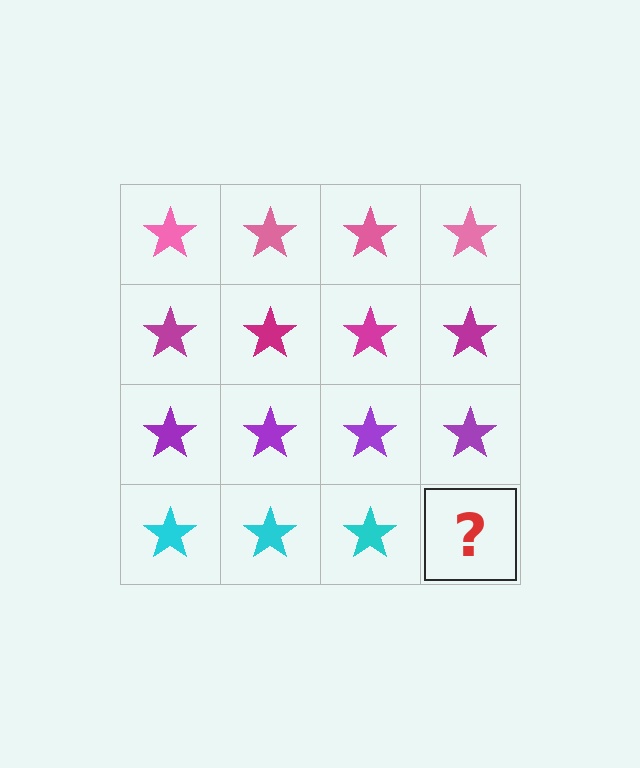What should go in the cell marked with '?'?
The missing cell should contain a cyan star.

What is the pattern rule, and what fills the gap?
The rule is that each row has a consistent color. The gap should be filled with a cyan star.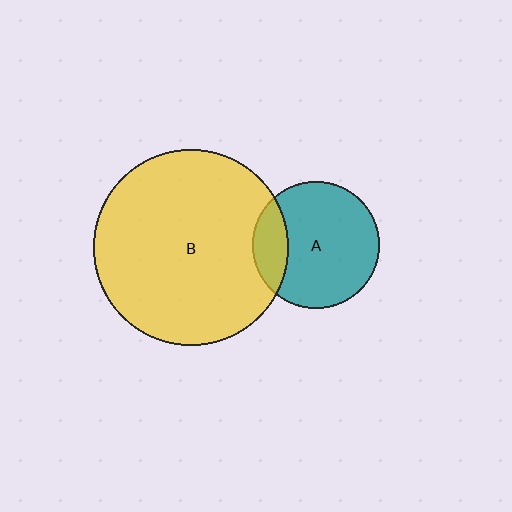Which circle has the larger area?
Circle B (yellow).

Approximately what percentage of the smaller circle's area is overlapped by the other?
Approximately 20%.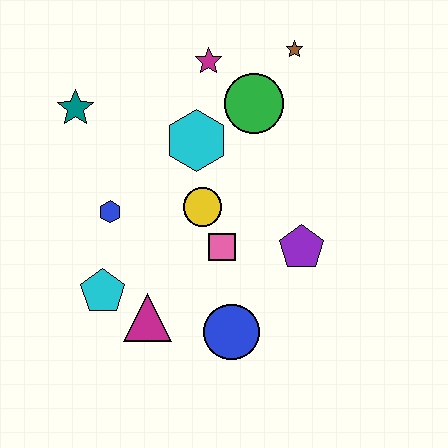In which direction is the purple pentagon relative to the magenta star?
The purple pentagon is below the magenta star.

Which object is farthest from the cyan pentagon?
The brown star is farthest from the cyan pentagon.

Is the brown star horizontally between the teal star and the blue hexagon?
No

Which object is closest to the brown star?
The green circle is closest to the brown star.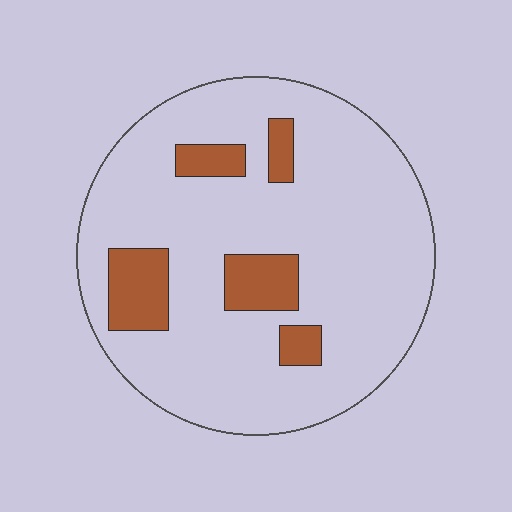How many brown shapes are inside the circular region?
5.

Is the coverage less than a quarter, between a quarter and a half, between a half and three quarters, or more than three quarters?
Less than a quarter.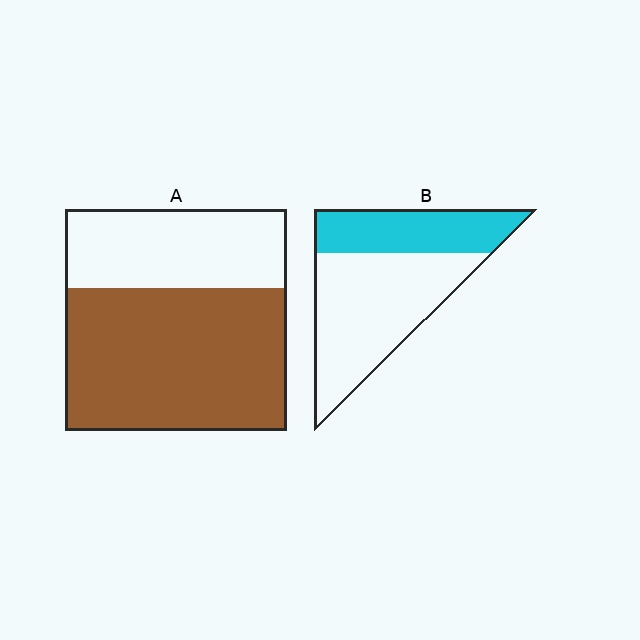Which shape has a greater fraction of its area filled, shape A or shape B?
Shape A.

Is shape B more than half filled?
No.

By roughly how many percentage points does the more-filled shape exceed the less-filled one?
By roughly 30 percentage points (A over B).